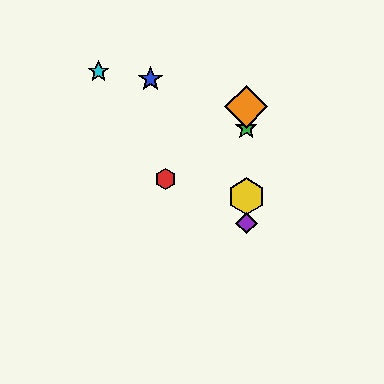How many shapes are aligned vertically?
4 shapes (the green star, the yellow hexagon, the purple diamond, the orange diamond) are aligned vertically.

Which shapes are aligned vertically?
The green star, the yellow hexagon, the purple diamond, the orange diamond are aligned vertically.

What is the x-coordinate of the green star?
The green star is at x≈246.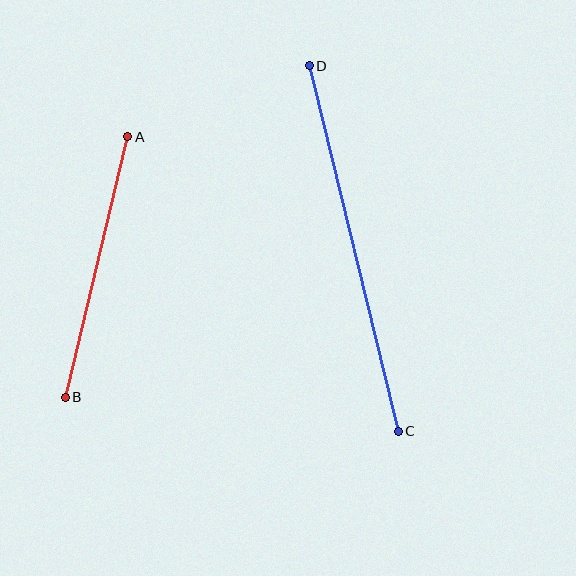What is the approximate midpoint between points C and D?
The midpoint is at approximately (354, 248) pixels.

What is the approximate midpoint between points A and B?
The midpoint is at approximately (97, 267) pixels.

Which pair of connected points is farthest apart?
Points C and D are farthest apart.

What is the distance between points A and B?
The distance is approximately 268 pixels.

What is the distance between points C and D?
The distance is approximately 376 pixels.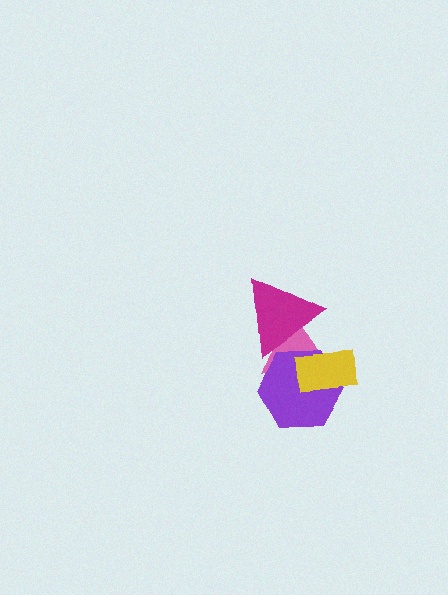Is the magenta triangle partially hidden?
Yes, it is partially covered by another shape.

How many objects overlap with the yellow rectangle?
2 objects overlap with the yellow rectangle.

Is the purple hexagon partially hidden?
Yes, it is partially covered by another shape.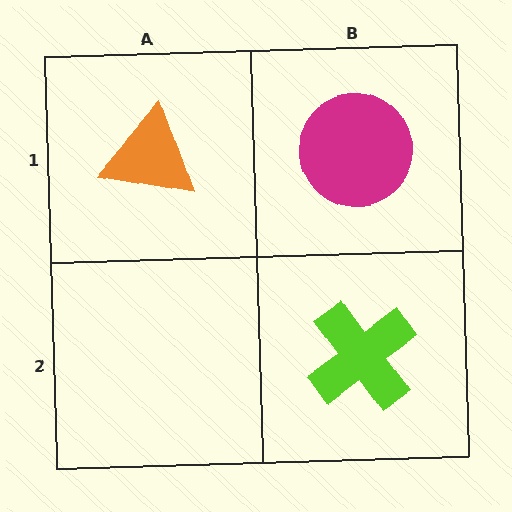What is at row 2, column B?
A lime cross.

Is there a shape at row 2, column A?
No, that cell is empty.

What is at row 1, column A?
An orange triangle.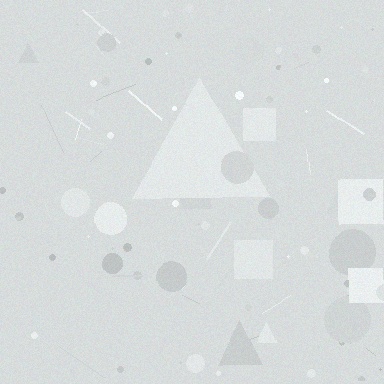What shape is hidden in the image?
A triangle is hidden in the image.